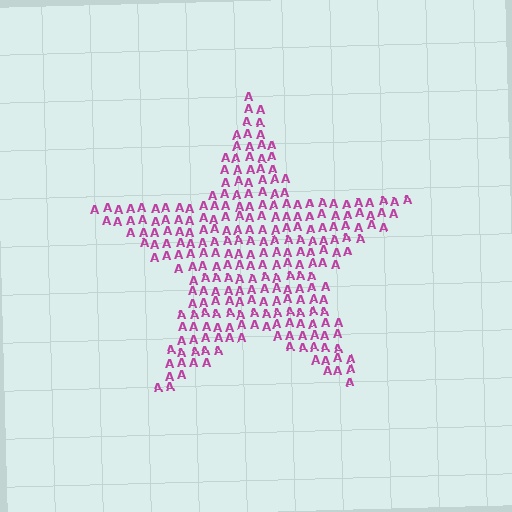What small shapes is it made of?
It is made of small letter A's.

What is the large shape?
The large shape is a star.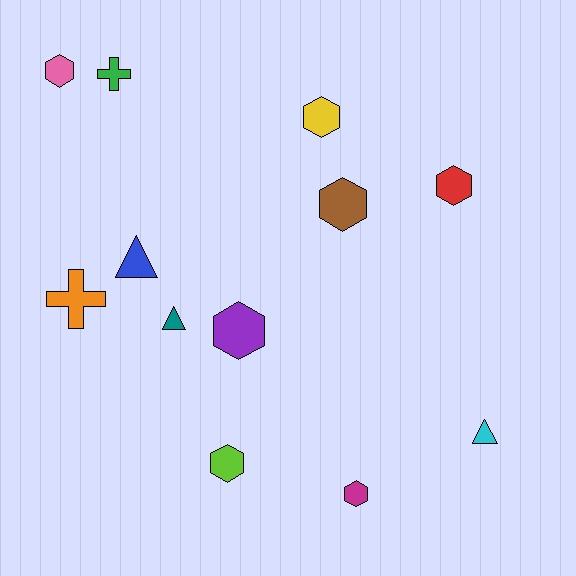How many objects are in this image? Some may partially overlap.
There are 12 objects.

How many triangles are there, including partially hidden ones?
There are 3 triangles.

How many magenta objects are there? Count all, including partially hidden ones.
There is 1 magenta object.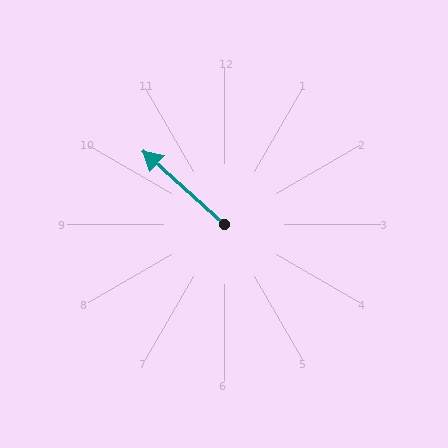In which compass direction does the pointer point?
Northwest.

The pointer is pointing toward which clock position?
Roughly 10 o'clock.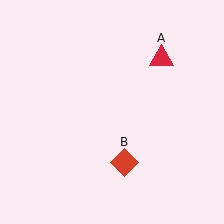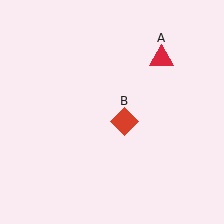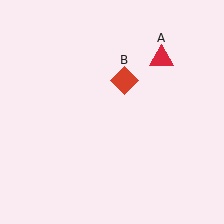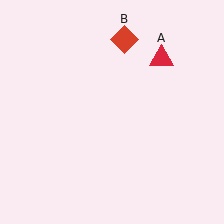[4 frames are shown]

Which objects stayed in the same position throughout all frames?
Red triangle (object A) remained stationary.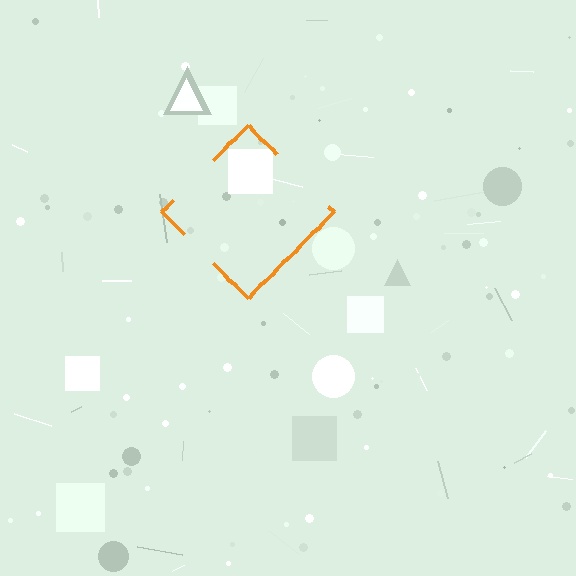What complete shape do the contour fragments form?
The contour fragments form a diamond.